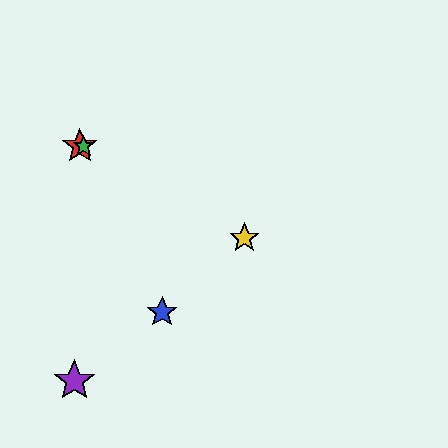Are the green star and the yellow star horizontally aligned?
No, the green star is at y≈146 and the yellow star is at y≈238.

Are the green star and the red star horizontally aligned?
Yes, both are at y≈146.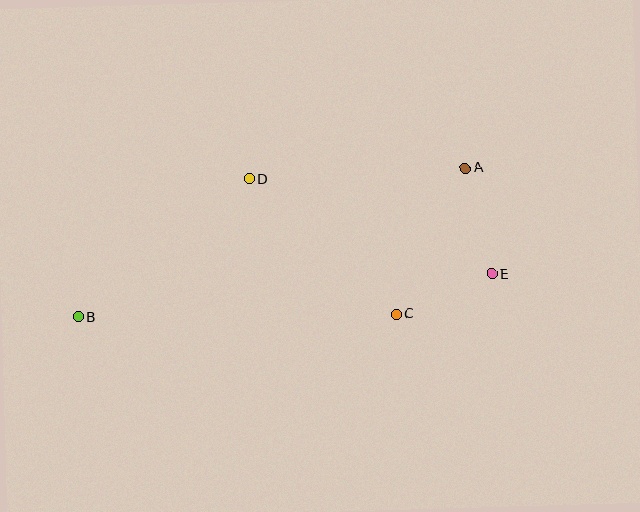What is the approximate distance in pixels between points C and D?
The distance between C and D is approximately 200 pixels.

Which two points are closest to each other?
Points C and E are closest to each other.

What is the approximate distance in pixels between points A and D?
The distance between A and D is approximately 217 pixels.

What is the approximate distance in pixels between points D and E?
The distance between D and E is approximately 261 pixels.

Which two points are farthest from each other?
Points B and E are farthest from each other.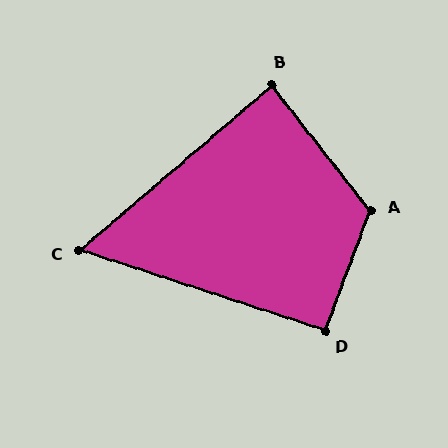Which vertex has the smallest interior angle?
C, at approximately 59 degrees.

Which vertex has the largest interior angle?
A, at approximately 121 degrees.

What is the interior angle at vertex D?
Approximately 93 degrees (approximately right).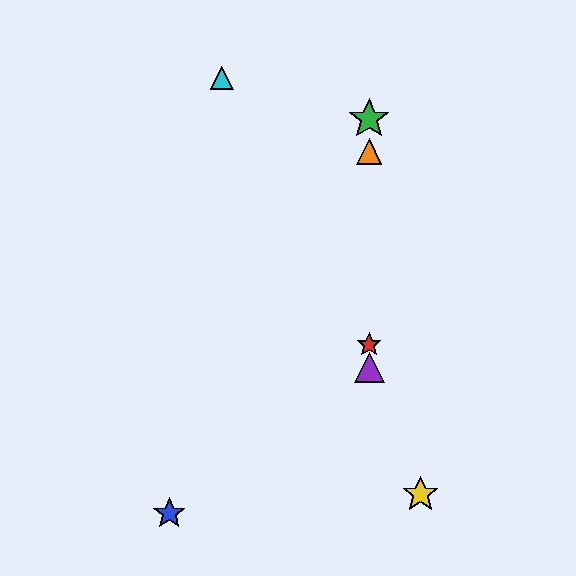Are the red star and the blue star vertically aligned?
No, the red star is at x≈369 and the blue star is at x≈169.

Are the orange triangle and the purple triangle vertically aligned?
Yes, both are at x≈369.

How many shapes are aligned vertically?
4 shapes (the red star, the green star, the purple triangle, the orange triangle) are aligned vertically.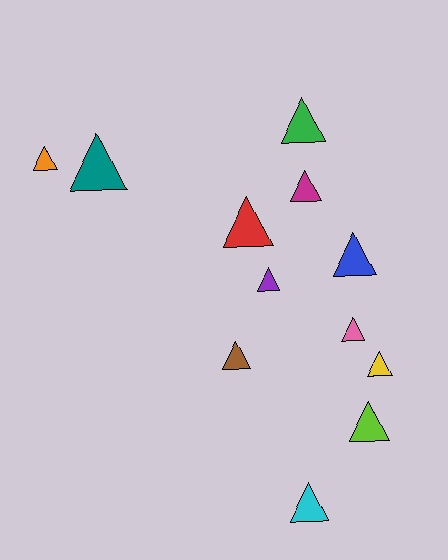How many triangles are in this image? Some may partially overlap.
There are 12 triangles.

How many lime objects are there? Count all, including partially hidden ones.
There is 1 lime object.